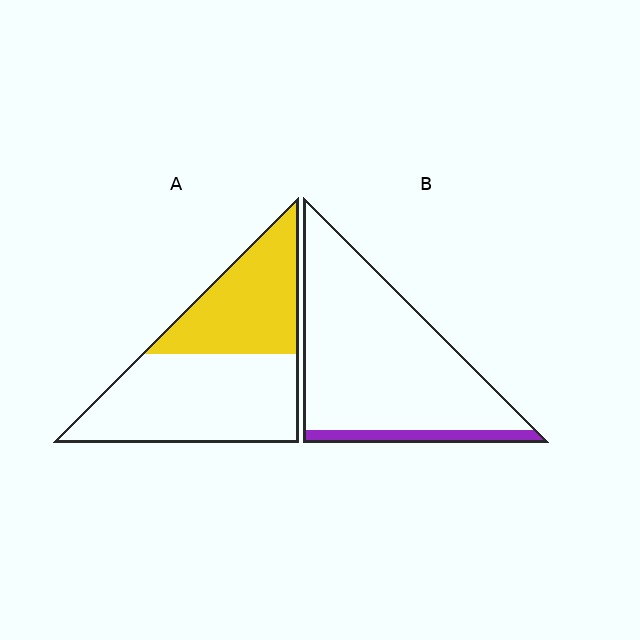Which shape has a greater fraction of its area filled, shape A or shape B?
Shape A.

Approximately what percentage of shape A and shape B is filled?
A is approximately 40% and B is approximately 10%.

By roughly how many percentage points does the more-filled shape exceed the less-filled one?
By roughly 30 percentage points (A over B).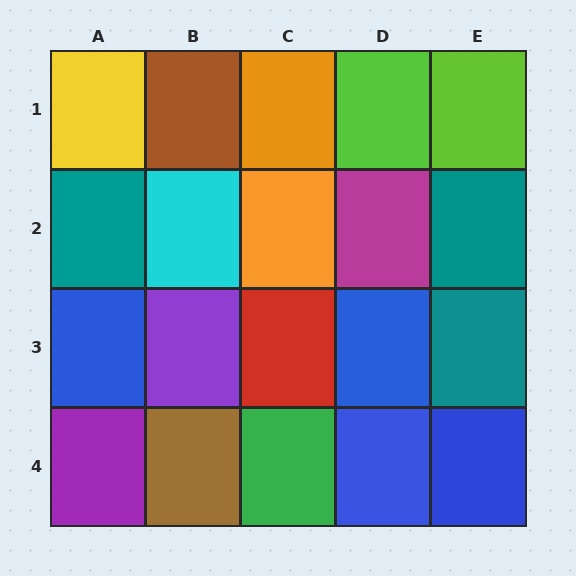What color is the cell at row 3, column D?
Blue.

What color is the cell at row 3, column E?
Teal.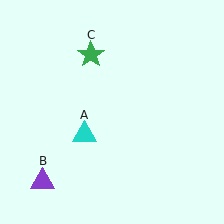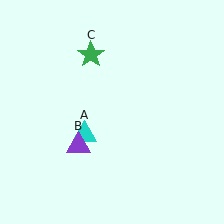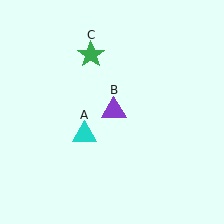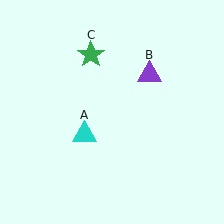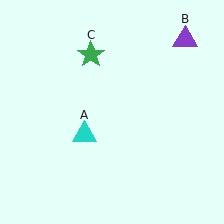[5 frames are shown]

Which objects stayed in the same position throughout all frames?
Cyan triangle (object A) and green star (object C) remained stationary.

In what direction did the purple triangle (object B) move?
The purple triangle (object B) moved up and to the right.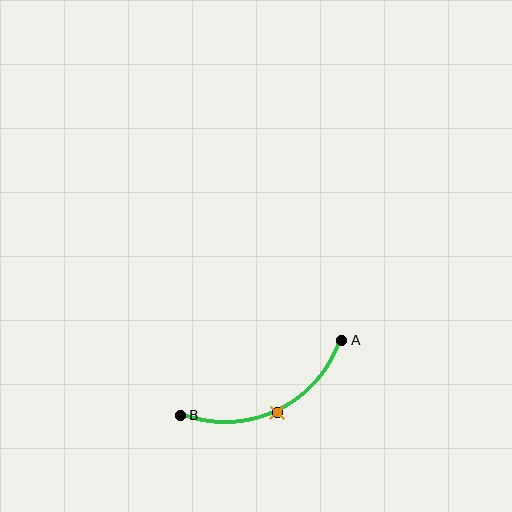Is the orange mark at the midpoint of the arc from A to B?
Yes. The orange mark lies on the arc at equal arc-length from both A and B — it is the arc midpoint.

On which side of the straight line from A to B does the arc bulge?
The arc bulges below the straight line connecting A and B.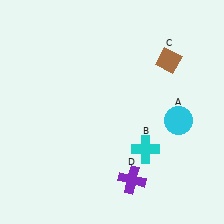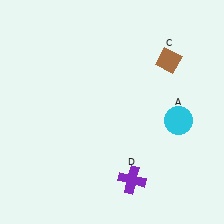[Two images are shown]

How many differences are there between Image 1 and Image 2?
There is 1 difference between the two images.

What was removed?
The cyan cross (B) was removed in Image 2.